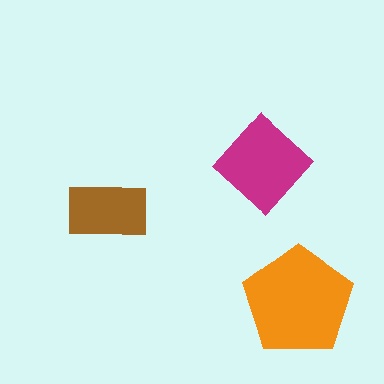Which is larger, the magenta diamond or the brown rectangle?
The magenta diamond.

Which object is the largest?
The orange pentagon.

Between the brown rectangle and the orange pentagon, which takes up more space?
The orange pentagon.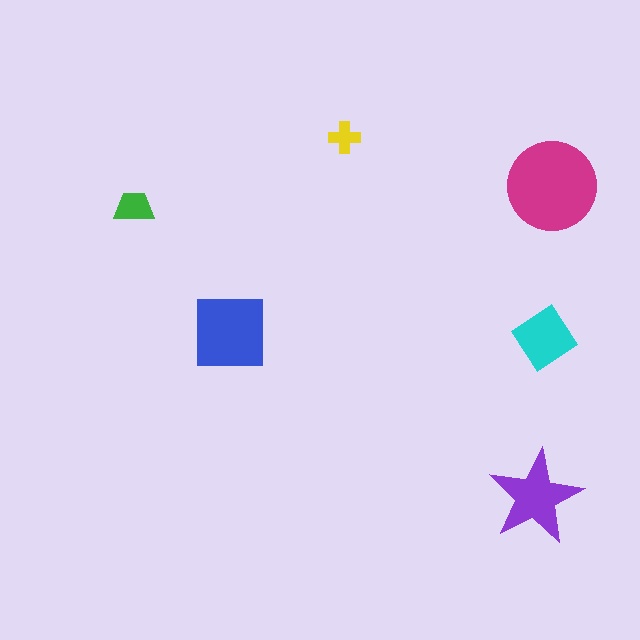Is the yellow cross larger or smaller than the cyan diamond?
Smaller.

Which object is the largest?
The magenta circle.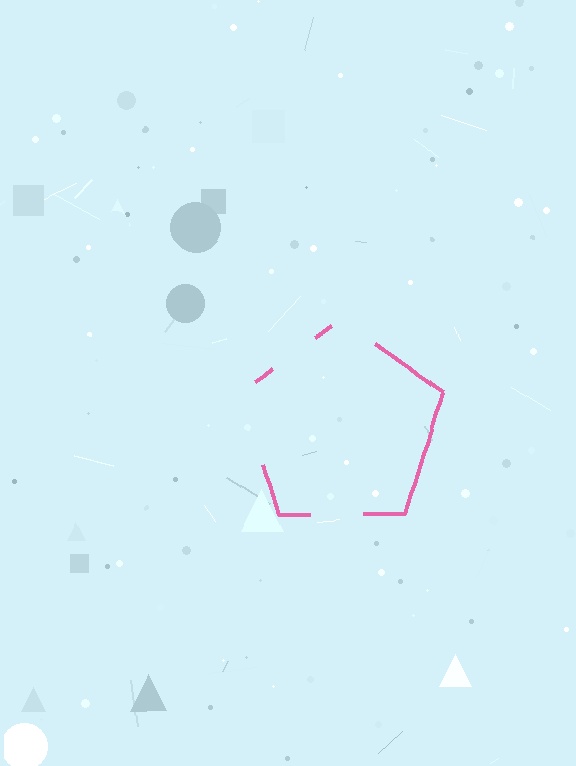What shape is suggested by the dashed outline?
The dashed outline suggests a pentagon.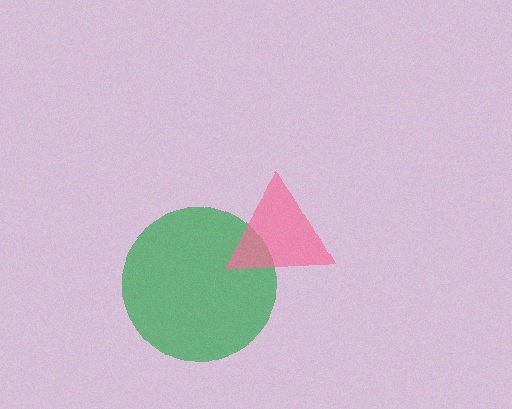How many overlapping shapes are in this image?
There are 2 overlapping shapes in the image.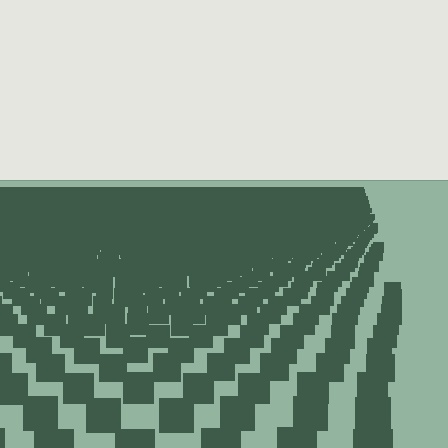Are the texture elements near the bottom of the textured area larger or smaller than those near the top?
Larger. Near the bottom, elements are closer to the viewer and appear at a bigger on-screen size.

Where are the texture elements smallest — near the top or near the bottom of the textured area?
Near the top.